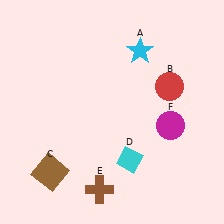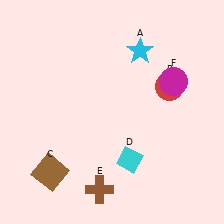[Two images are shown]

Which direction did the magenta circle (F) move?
The magenta circle (F) moved up.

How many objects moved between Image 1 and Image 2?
1 object moved between the two images.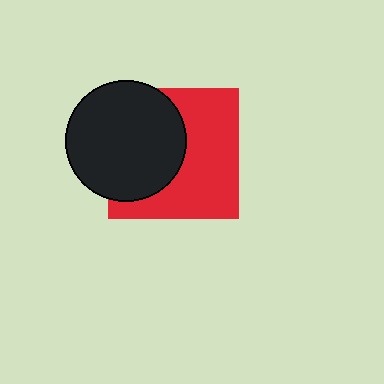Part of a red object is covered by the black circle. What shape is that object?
It is a square.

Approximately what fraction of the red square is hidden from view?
Roughly 45% of the red square is hidden behind the black circle.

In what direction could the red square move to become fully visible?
The red square could move right. That would shift it out from behind the black circle entirely.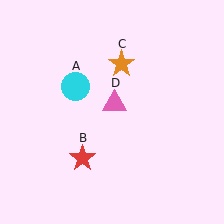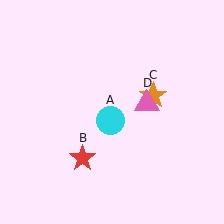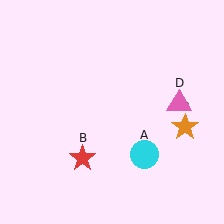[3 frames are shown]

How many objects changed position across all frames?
3 objects changed position: cyan circle (object A), orange star (object C), pink triangle (object D).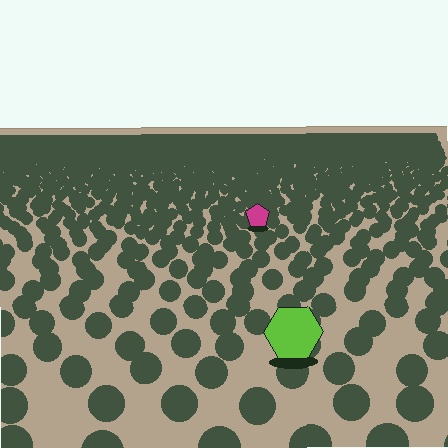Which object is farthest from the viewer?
The magenta pentagon is farthest from the viewer. It appears smaller and the ground texture around it is denser.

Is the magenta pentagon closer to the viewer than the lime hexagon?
No. The lime hexagon is closer — you can tell from the texture gradient: the ground texture is coarser near it.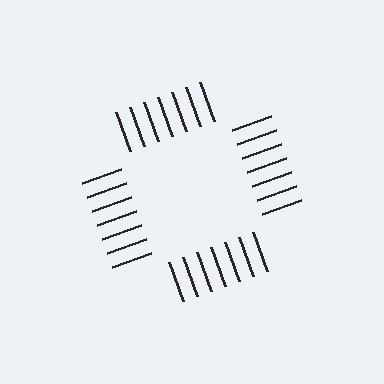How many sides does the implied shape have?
4 sides — the line-ends trace a square.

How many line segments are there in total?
28 — 7 along each of the 4 edges.